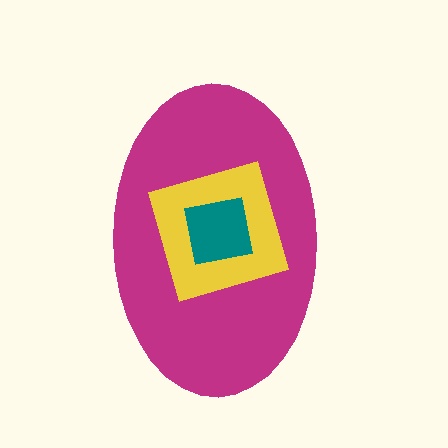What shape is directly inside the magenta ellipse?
The yellow diamond.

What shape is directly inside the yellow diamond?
The teal square.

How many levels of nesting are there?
3.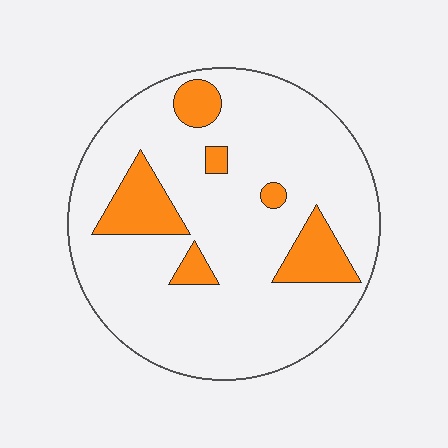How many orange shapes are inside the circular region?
6.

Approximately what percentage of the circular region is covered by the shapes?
Approximately 15%.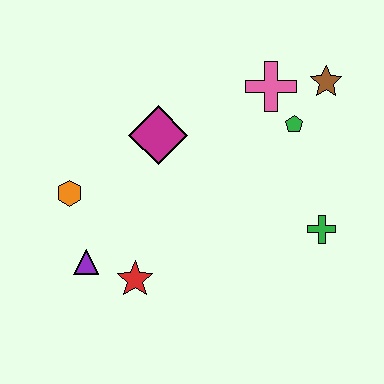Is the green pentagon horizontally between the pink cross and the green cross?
Yes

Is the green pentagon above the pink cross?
No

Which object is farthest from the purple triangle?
The brown star is farthest from the purple triangle.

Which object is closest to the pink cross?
The green pentagon is closest to the pink cross.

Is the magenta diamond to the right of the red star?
Yes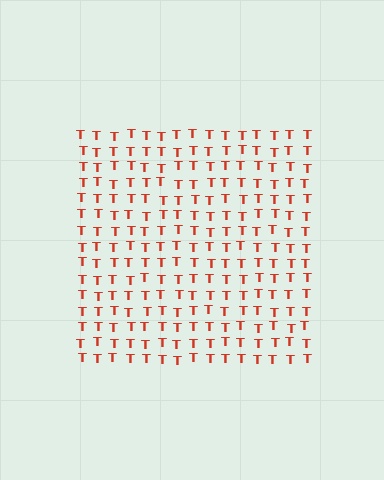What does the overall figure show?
The overall figure shows a square.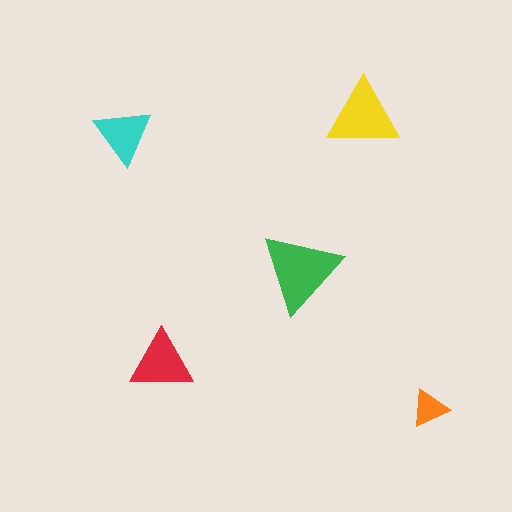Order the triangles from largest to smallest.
the green one, the yellow one, the red one, the cyan one, the orange one.